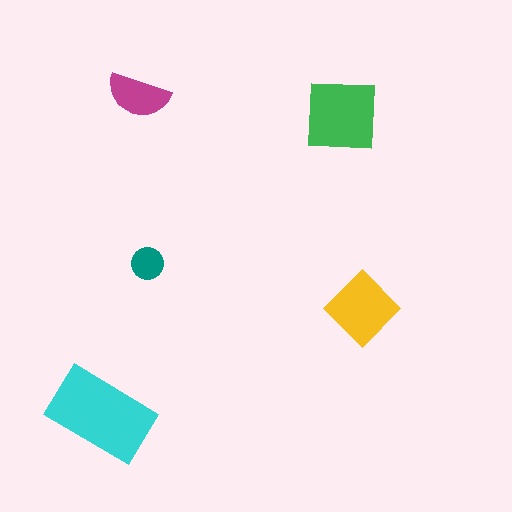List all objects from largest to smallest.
The cyan rectangle, the green square, the yellow diamond, the magenta semicircle, the teal circle.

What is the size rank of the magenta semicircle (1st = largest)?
4th.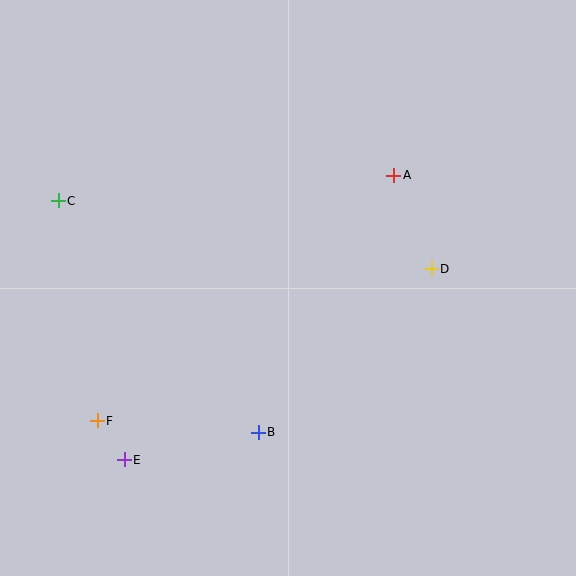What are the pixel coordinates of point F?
Point F is at (97, 421).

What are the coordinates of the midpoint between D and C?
The midpoint between D and C is at (245, 235).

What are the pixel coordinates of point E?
Point E is at (124, 460).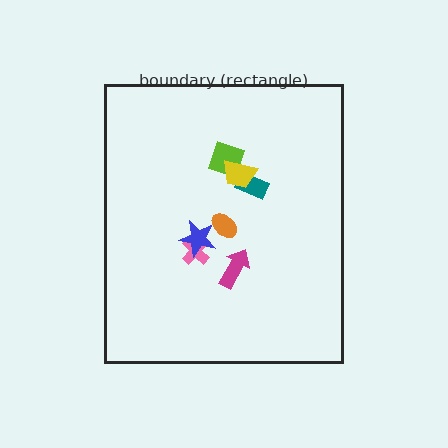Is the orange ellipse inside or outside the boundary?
Inside.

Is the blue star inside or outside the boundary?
Inside.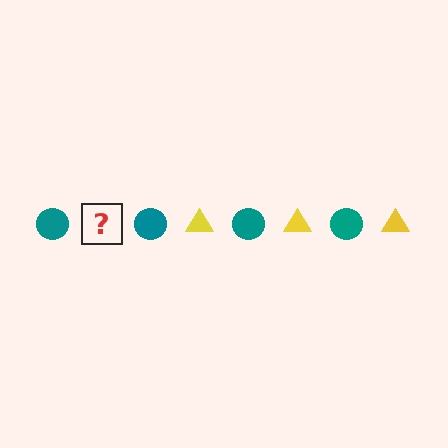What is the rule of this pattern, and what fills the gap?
The rule is that the pattern alternates between teal circle and yellow triangle. The gap should be filled with a yellow triangle.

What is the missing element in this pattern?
The missing element is a yellow triangle.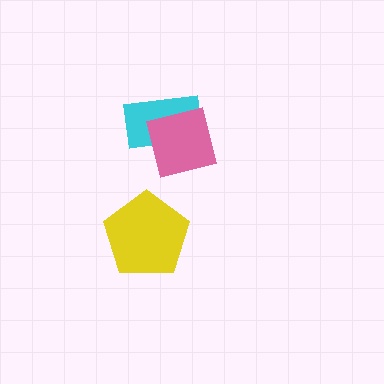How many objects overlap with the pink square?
1 object overlaps with the pink square.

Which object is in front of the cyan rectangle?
The pink square is in front of the cyan rectangle.